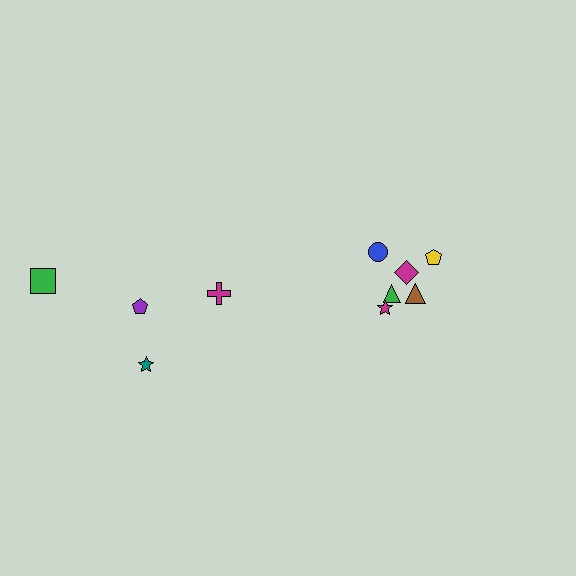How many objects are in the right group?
There are 6 objects.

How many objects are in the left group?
There are 4 objects.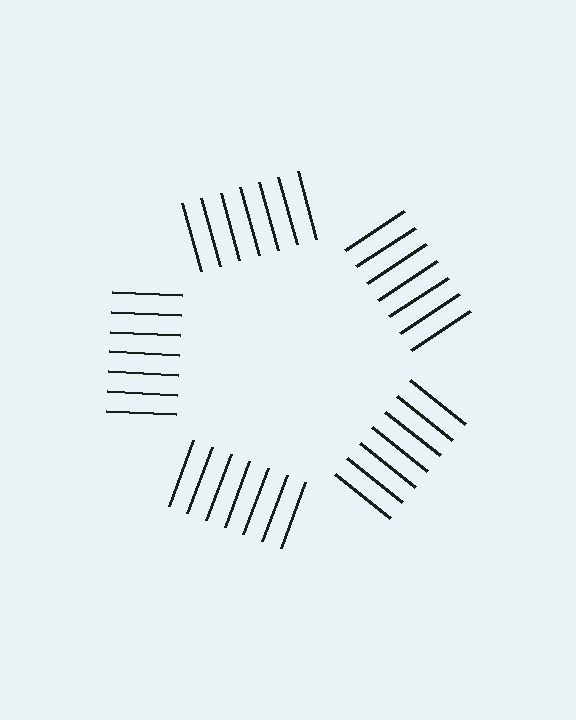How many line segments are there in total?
35 — 7 along each of the 5 edges.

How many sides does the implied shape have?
5 sides — the line-ends trace a pentagon.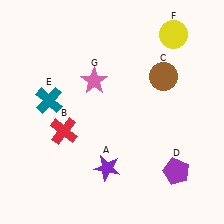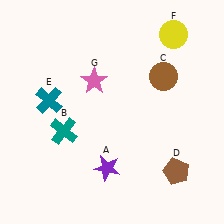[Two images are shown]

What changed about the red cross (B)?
In Image 1, B is red. In Image 2, it changed to teal.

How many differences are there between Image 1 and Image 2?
There are 2 differences between the two images.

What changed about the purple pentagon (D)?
In Image 1, D is purple. In Image 2, it changed to brown.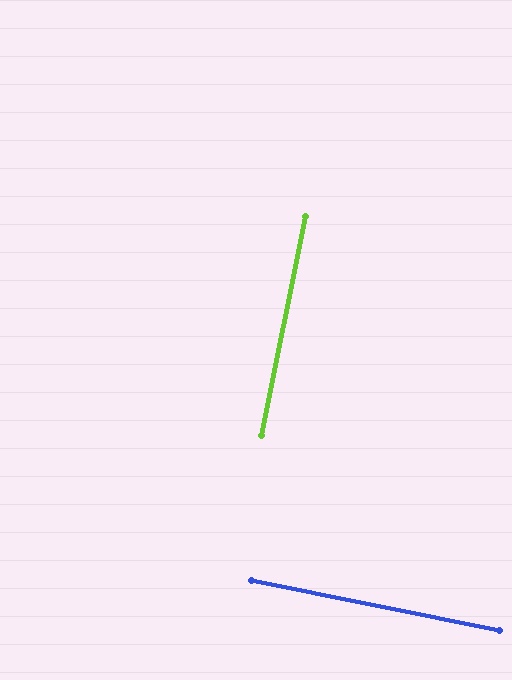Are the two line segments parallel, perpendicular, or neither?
Perpendicular — they meet at approximately 90°.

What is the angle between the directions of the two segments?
Approximately 90 degrees.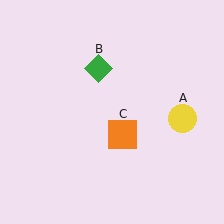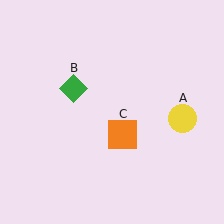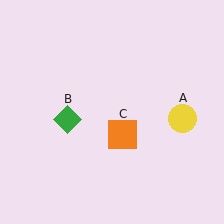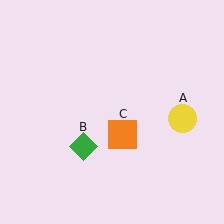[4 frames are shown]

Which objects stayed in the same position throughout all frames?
Yellow circle (object A) and orange square (object C) remained stationary.